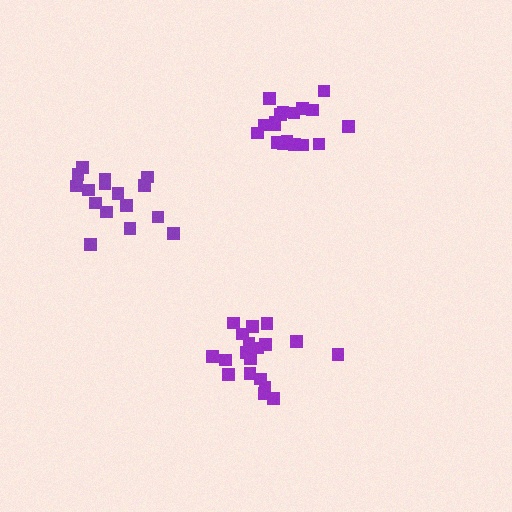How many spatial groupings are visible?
There are 3 spatial groupings.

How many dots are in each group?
Group 1: 19 dots, Group 2: 18 dots, Group 3: 16 dots (53 total).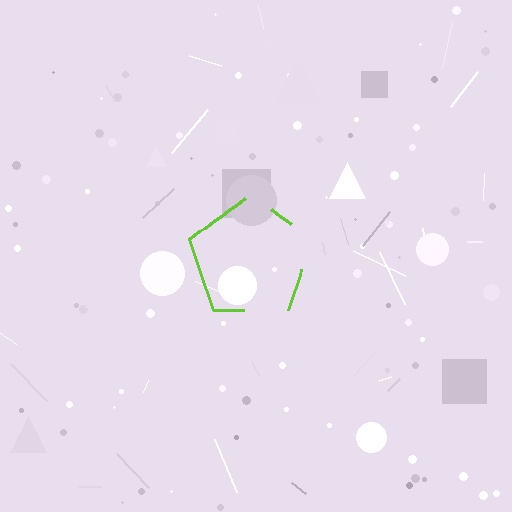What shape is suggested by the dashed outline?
The dashed outline suggests a pentagon.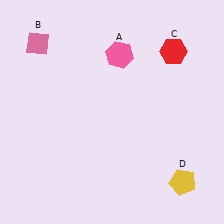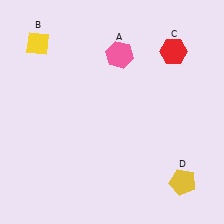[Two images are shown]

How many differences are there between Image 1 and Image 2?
There is 1 difference between the two images.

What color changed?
The diamond (B) changed from pink in Image 1 to yellow in Image 2.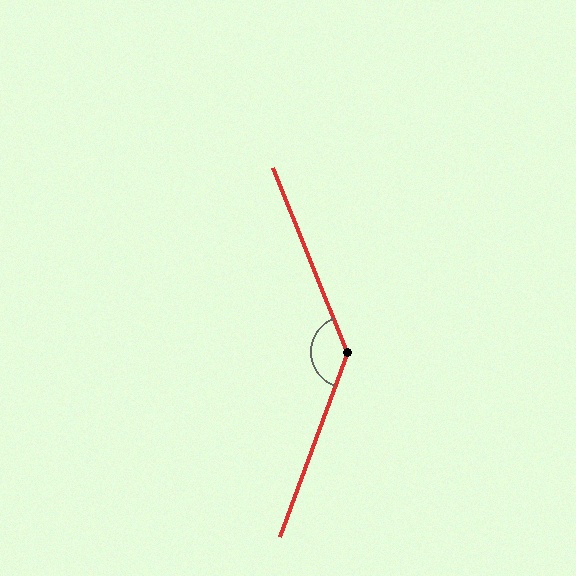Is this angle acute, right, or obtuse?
It is obtuse.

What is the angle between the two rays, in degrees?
Approximately 138 degrees.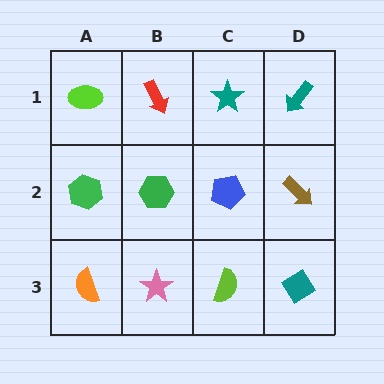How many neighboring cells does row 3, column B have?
3.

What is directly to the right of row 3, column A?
A pink star.